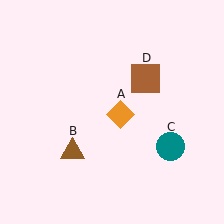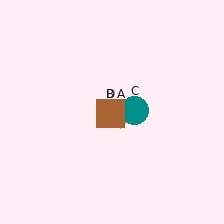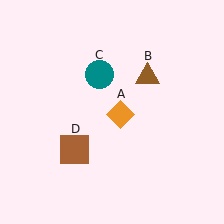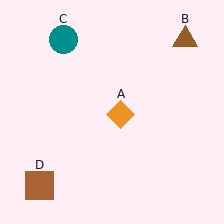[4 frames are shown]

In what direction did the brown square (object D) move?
The brown square (object D) moved down and to the left.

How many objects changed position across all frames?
3 objects changed position: brown triangle (object B), teal circle (object C), brown square (object D).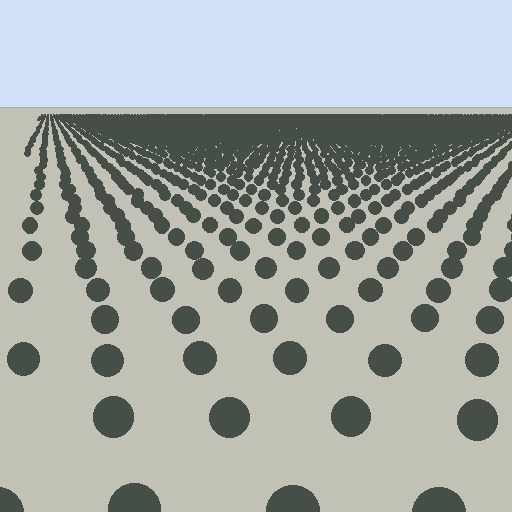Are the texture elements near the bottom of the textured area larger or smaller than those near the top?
Larger. Near the bottom, elements are closer to the viewer and appear at a bigger on-screen size.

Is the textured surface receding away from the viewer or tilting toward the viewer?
The surface is receding away from the viewer. Texture elements get smaller and denser toward the top.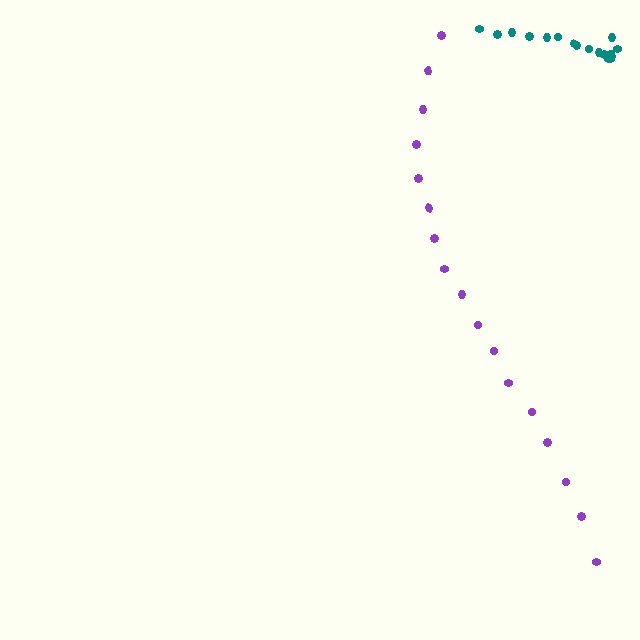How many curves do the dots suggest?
There are 2 distinct paths.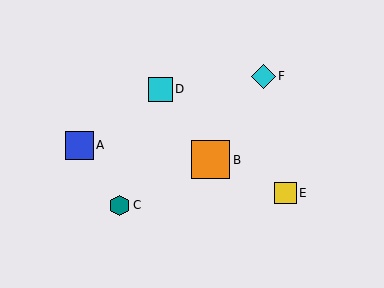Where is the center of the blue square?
The center of the blue square is at (79, 145).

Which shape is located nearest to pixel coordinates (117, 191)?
The teal hexagon (labeled C) at (120, 205) is nearest to that location.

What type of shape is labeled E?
Shape E is a yellow square.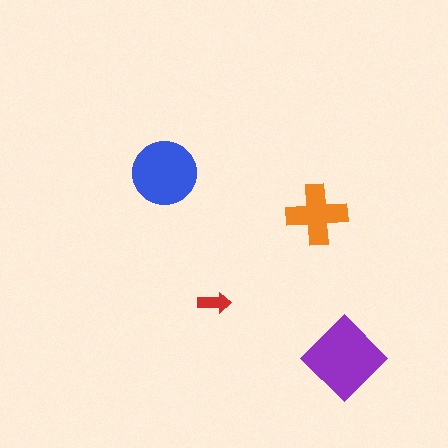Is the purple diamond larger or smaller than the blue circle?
Larger.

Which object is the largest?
The purple diamond.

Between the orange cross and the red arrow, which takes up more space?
The orange cross.